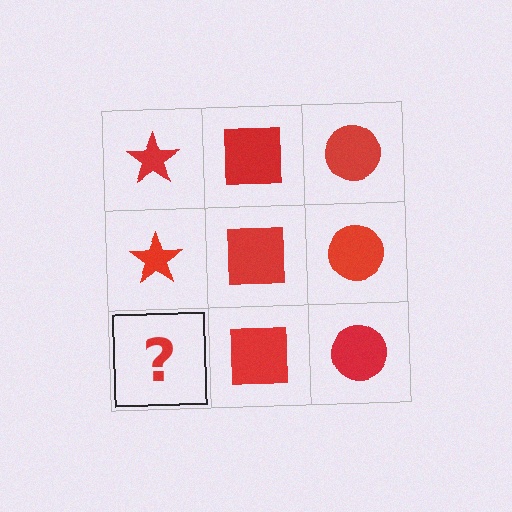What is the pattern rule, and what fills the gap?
The rule is that each column has a consistent shape. The gap should be filled with a red star.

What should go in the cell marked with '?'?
The missing cell should contain a red star.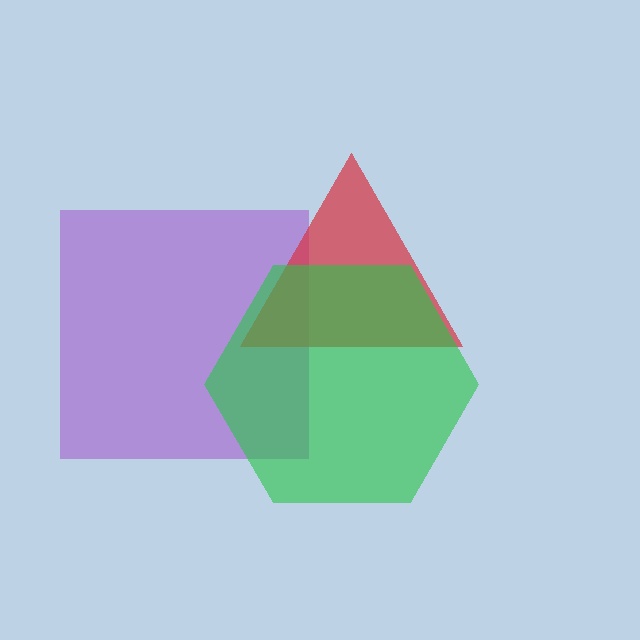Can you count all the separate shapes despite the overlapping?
Yes, there are 3 separate shapes.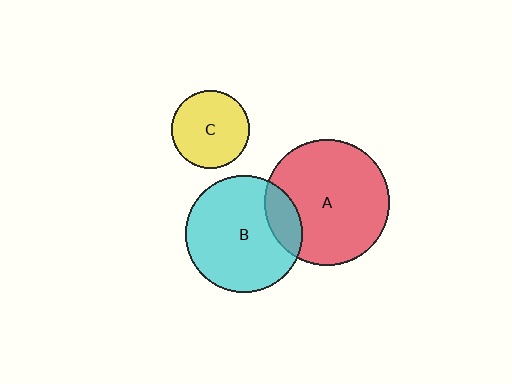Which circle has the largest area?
Circle A (red).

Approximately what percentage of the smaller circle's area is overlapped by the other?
Approximately 15%.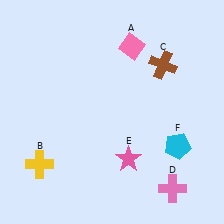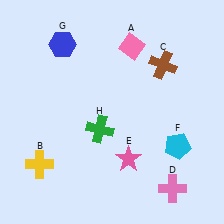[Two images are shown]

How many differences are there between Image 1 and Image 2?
There are 2 differences between the two images.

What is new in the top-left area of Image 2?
A blue hexagon (G) was added in the top-left area of Image 2.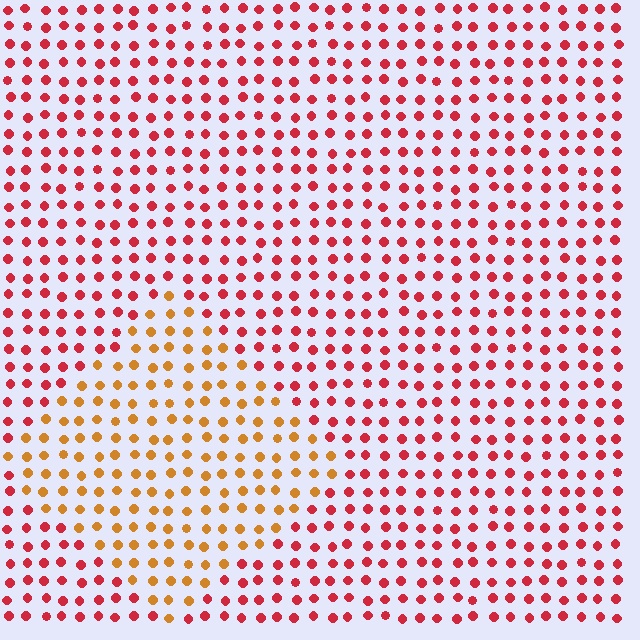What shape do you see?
I see a diamond.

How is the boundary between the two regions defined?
The boundary is defined purely by a slight shift in hue (about 42 degrees). Spacing, size, and orientation are identical on both sides.